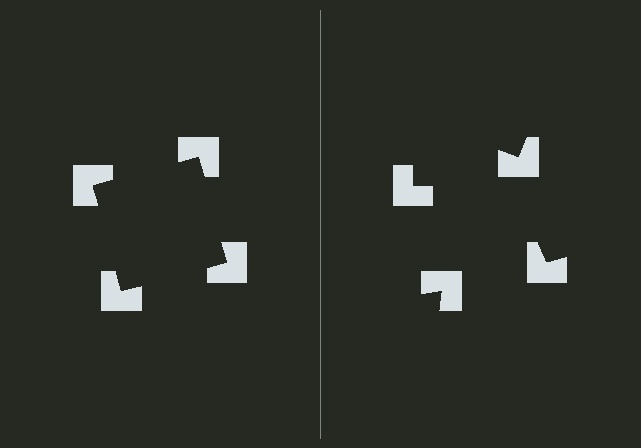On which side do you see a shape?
An illusory square appears on the left side. On the right side the wedge cuts are rotated, so no coherent shape forms.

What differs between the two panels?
The notched squares are positioned identically on both sides; only the wedge orientations differ. On the left they align to a square; on the right they are misaligned.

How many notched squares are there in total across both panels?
8 — 4 on each side.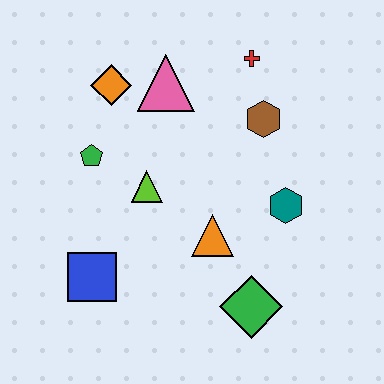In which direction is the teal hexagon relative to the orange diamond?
The teal hexagon is to the right of the orange diamond.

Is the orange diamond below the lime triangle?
No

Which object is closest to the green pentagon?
The lime triangle is closest to the green pentagon.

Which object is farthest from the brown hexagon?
The blue square is farthest from the brown hexagon.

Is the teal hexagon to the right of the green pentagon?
Yes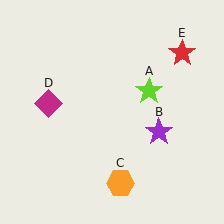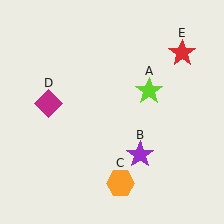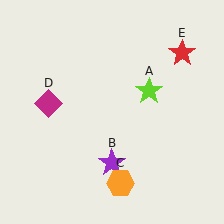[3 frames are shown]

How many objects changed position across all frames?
1 object changed position: purple star (object B).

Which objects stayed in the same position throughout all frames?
Lime star (object A) and orange hexagon (object C) and magenta diamond (object D) and red star (object E) remained stationary.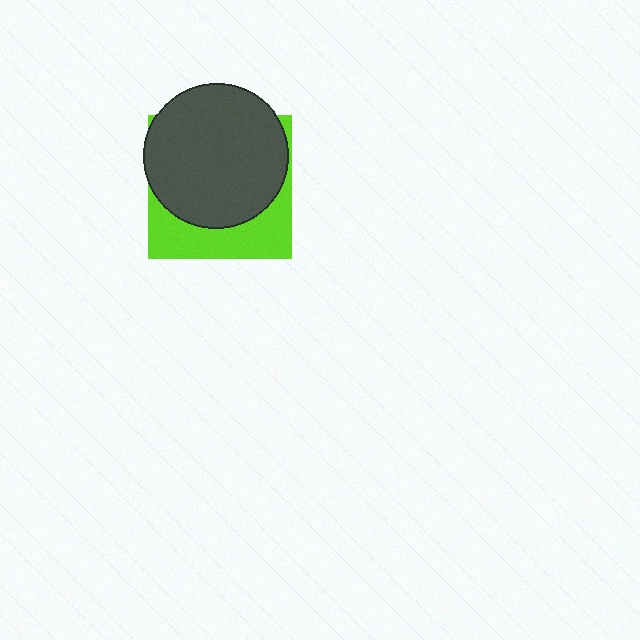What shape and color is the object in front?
The object in front is a dark gray circle.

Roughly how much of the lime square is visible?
A small part of it is visible (roughly 33%).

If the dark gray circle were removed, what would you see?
You would see the complete lime square.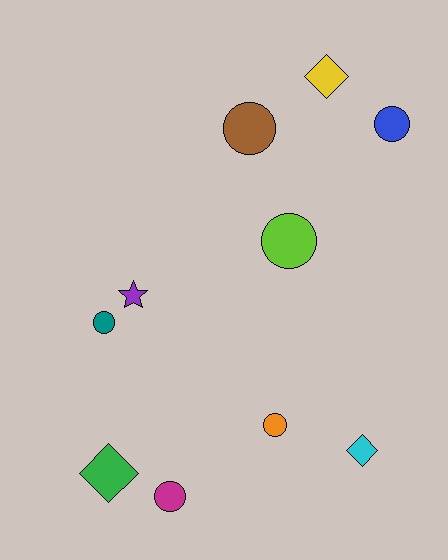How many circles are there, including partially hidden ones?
There are 6 circles.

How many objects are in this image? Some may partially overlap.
There are 10 objects.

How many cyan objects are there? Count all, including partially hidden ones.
There is 1 cyan object.